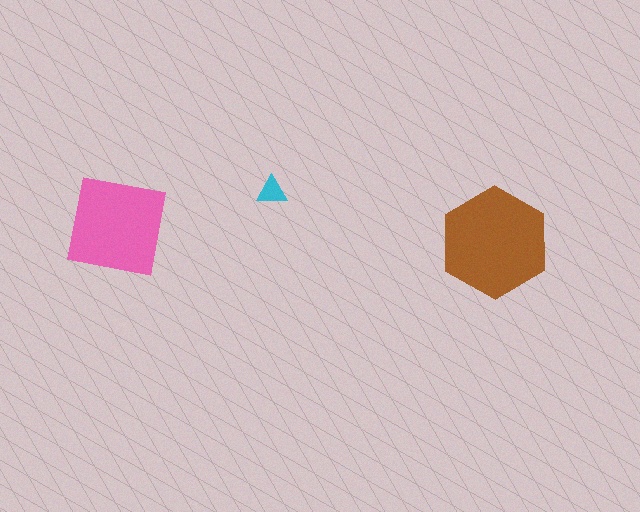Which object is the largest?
The brown hexagon.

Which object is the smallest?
The cyan triangle.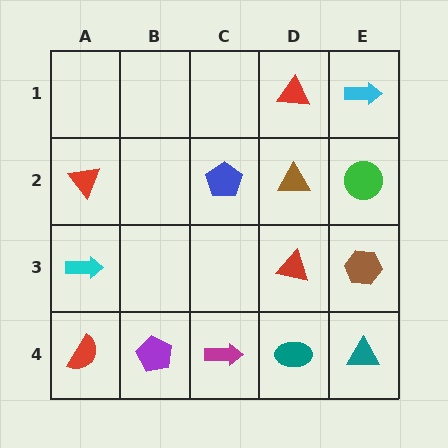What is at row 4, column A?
A red semicircle.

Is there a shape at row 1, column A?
No, that cell is empty.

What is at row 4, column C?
A magenta arrow.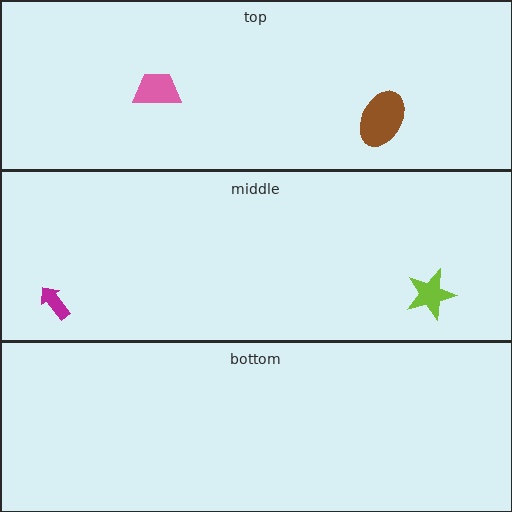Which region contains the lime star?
The middle region.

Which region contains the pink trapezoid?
The top region.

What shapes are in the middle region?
The lime star, the magenta arrow.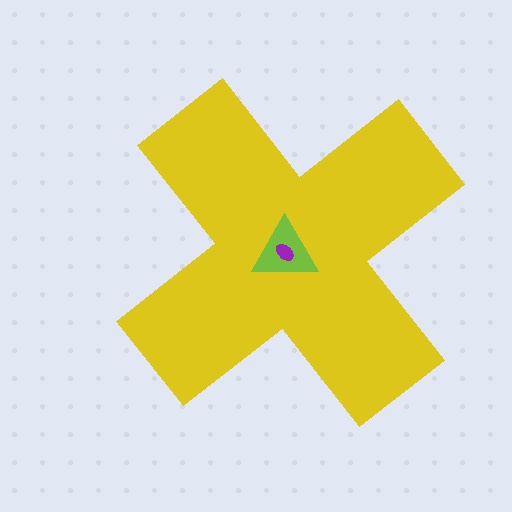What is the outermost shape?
The yellow cross.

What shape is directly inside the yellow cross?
The lime triangle.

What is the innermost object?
The purple ellipse.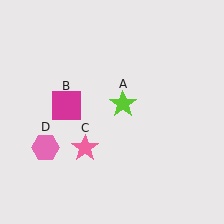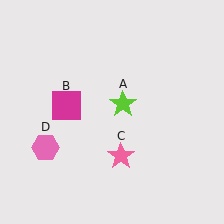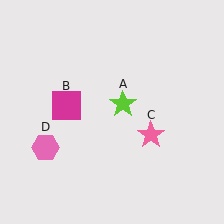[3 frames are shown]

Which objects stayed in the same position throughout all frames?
Lime star (object A) and magenta square (object B) and pink hexagon (object D) remained stationary.